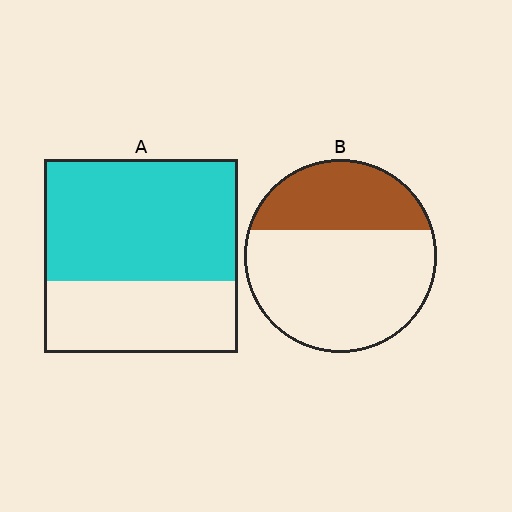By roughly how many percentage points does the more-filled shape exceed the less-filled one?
By roughly 30 percentage points (A over B).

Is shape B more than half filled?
No.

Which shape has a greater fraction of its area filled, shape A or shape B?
Shape A.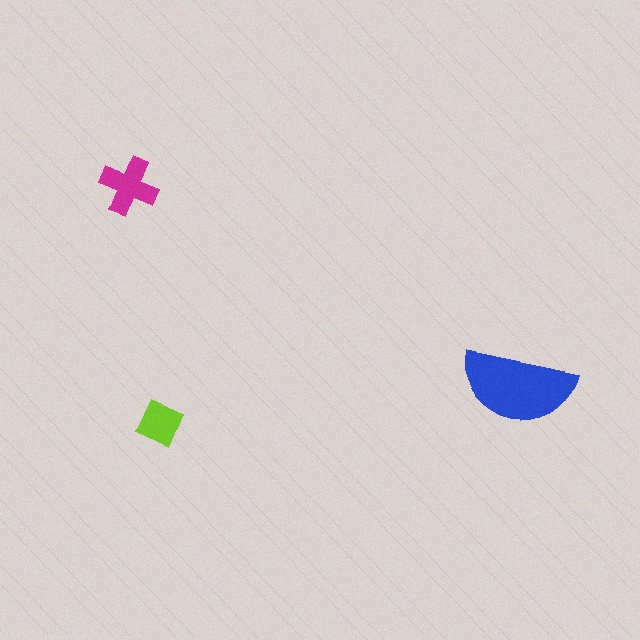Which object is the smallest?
The lime square.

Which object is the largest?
The blue semicircle.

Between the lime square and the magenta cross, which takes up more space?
The magenta cross.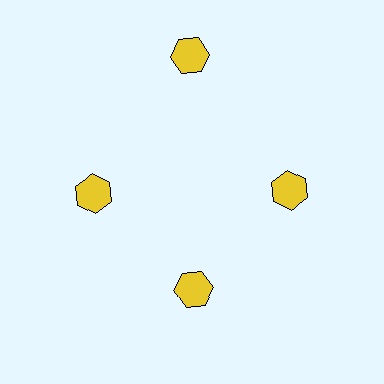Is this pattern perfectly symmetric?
No. The 4 yellow hexagons are arranged in a ring, but one element near the 12 o'clock position is pushed outward from the center, breaking the 4-fold rotational symmetry.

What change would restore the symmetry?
The symmetry would be restored by moving it inward, back onto the ring so that all 4 hexagons sit at equal angles and equal distance from the center.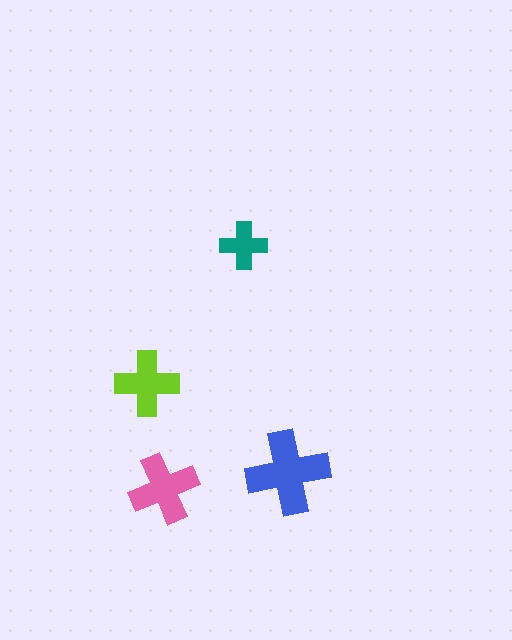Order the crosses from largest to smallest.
the blue one, the pink one, the lime one, the teal one.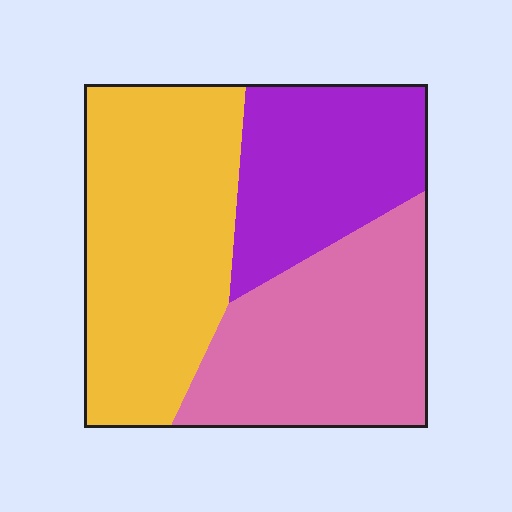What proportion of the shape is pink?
Pink takes up about one third (1/3) of the shape.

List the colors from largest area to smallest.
From largest to smallest: yellow, pink, purple.